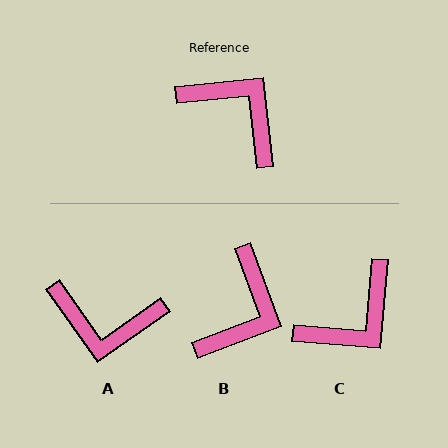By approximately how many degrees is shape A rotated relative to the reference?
Approximately 151 degrees clockwise.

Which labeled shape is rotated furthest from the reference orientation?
A, about 151 degrees away.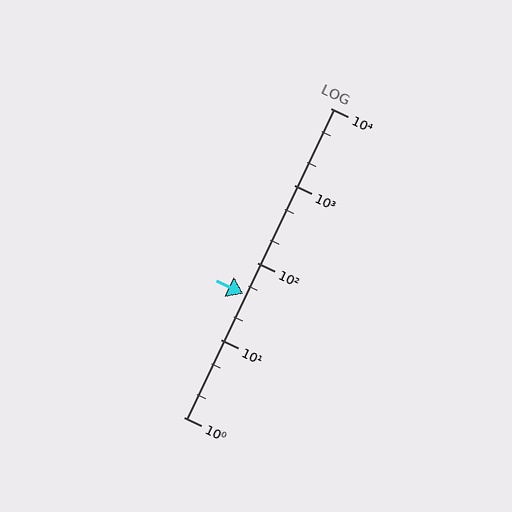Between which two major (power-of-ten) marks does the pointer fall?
The pointer is between 10 and 100.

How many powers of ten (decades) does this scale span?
The scale spans 4 decades, from 1 to 10000.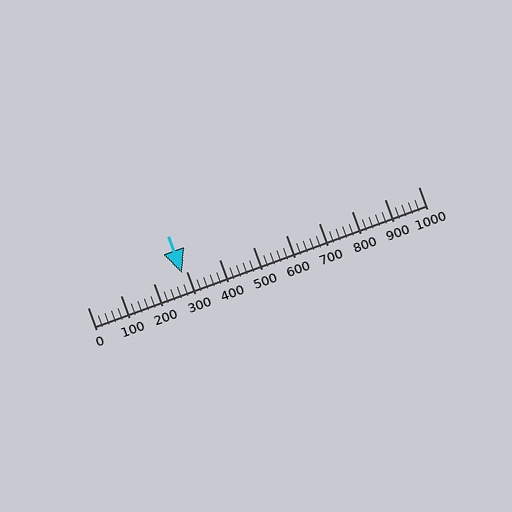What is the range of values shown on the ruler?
The ruler shows values from 0 to 1000.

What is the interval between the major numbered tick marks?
The major tick marks are spaced 100 units apart.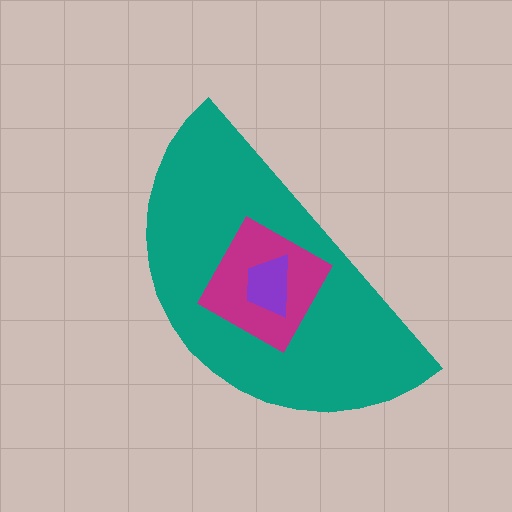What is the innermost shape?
The purple trapezoid.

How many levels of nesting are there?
3.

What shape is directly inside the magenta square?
The purple trapezoid.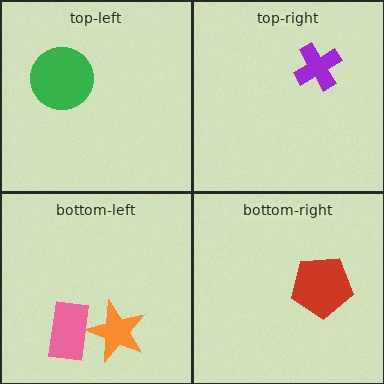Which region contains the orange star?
The bottom-left region.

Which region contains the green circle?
The top-left region.